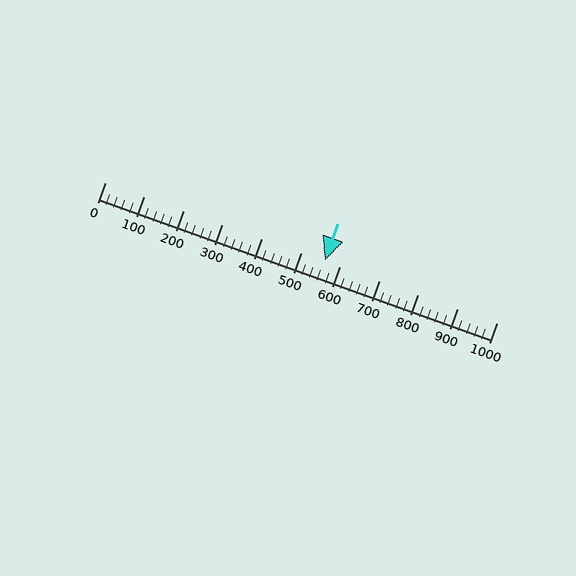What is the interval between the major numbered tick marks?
The major tick marks are spaced 100 units apart.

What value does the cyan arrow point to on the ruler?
The cyan arrow points to approximately 561.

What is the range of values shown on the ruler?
The ruler shows values from 0 to 1000.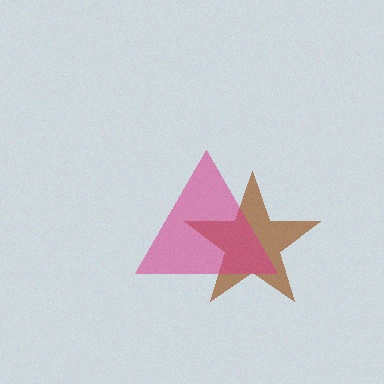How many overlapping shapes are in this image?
There are 2 overlapping shapes in the image.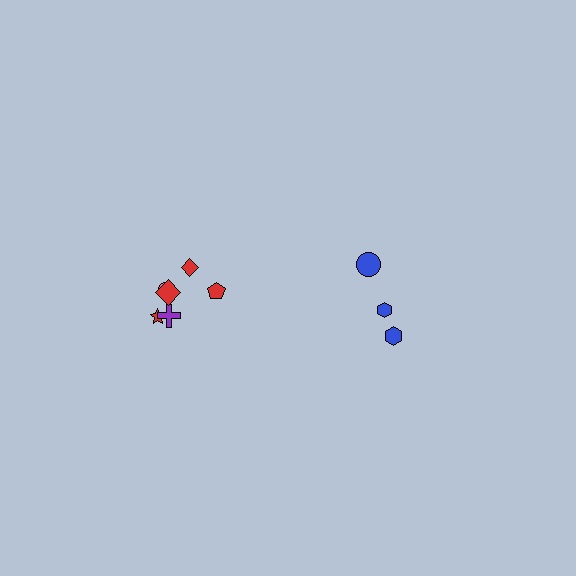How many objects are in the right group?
There are 3 objects.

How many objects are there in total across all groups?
There are 9 objects.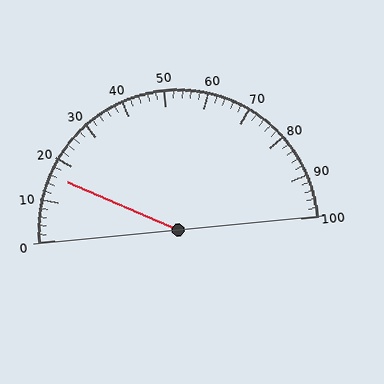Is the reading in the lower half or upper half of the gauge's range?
The reading is in the lower half of the range (0 to 100).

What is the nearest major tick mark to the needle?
The nearest major tick mark is 20.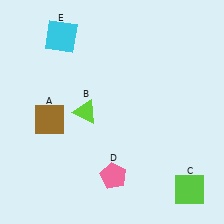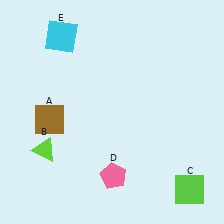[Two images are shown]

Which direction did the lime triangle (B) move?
The lime triangle (B) moved left.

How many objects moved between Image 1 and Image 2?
1 object moved between the two images.